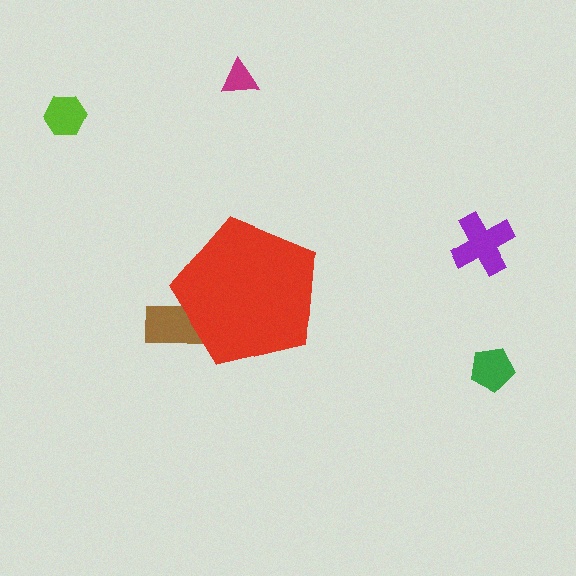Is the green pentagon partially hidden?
No, the green pentagon is fully visible.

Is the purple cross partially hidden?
No, the purple cross is fully visible.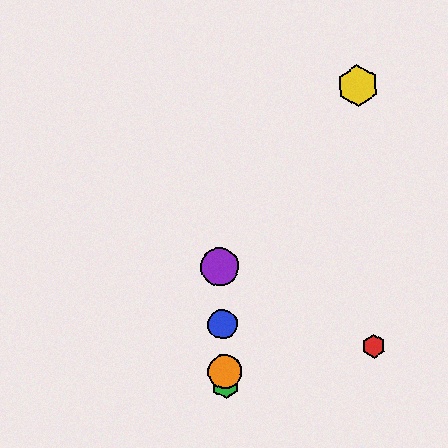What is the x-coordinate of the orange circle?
The orange circle is at x≈225.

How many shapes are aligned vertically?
4 shapes (the blue circle, the green hexagon, the purple circle, the orange circle) are aligned vertically.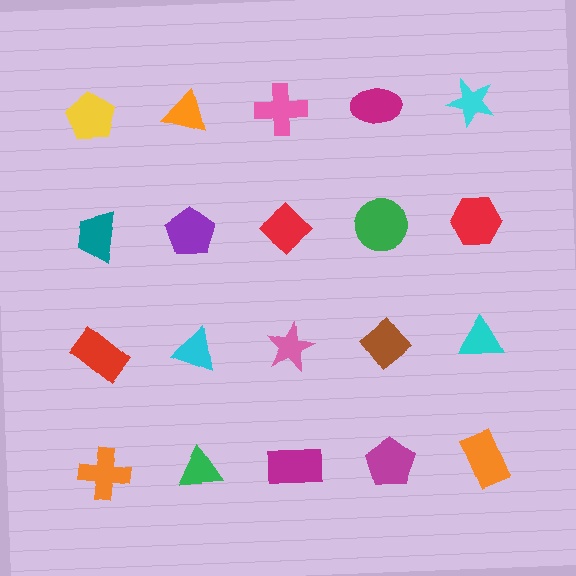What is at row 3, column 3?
A pink star.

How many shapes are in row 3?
5 shapes.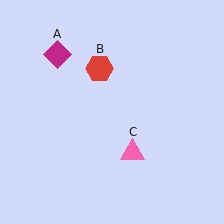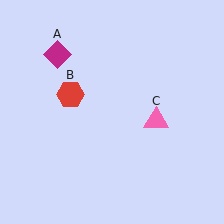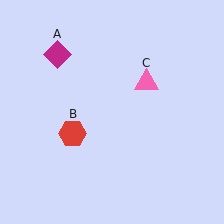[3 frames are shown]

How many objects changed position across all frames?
2 objects changed position: red hexagon (object B), pink triangle (object C).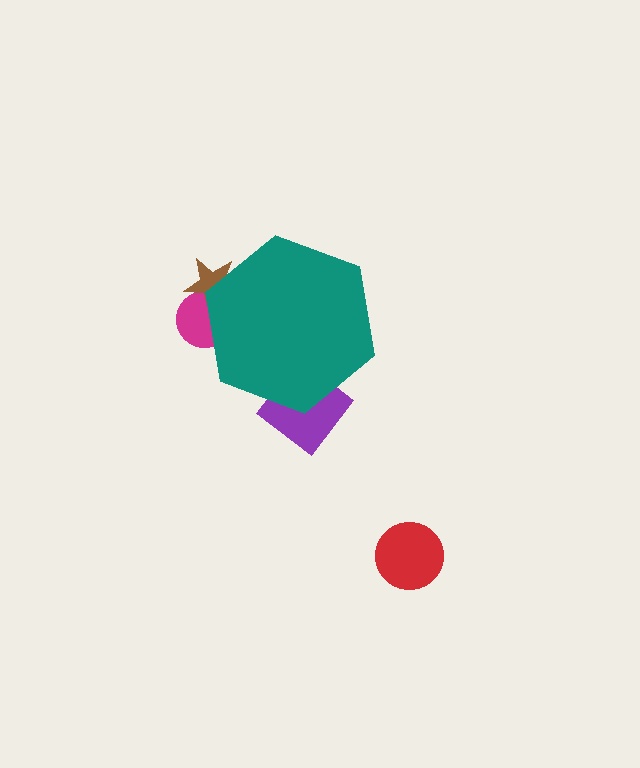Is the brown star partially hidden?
Yes, the brown star is partially hidden behind the teal hexagon.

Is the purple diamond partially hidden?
Yes, the purple diamond is partially hidden behind the teal hexagon.